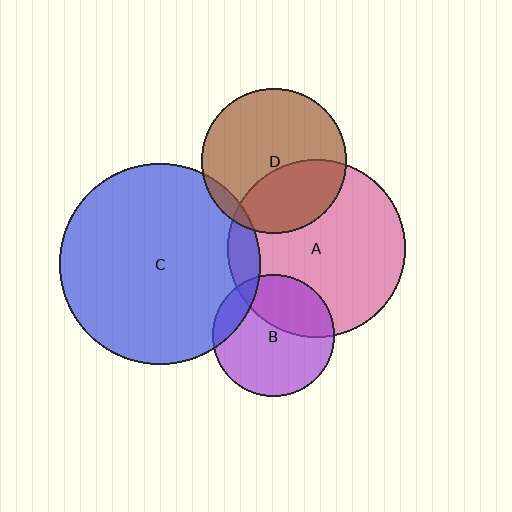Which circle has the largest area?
Circle C (blue).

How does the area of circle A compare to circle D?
Approximately 1.5 times.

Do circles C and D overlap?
Yes.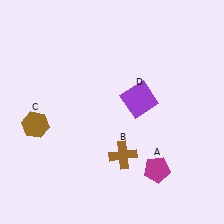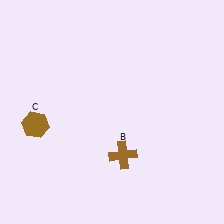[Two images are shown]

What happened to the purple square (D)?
The purple square (D) was removed in Image 2. It was in the top-right area of Image 1.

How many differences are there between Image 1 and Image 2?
There are 2 differences between the two images.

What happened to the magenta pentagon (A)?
The magenta pentagon (A) was removed in Image 2. It was in the bottom-right area of Image 1.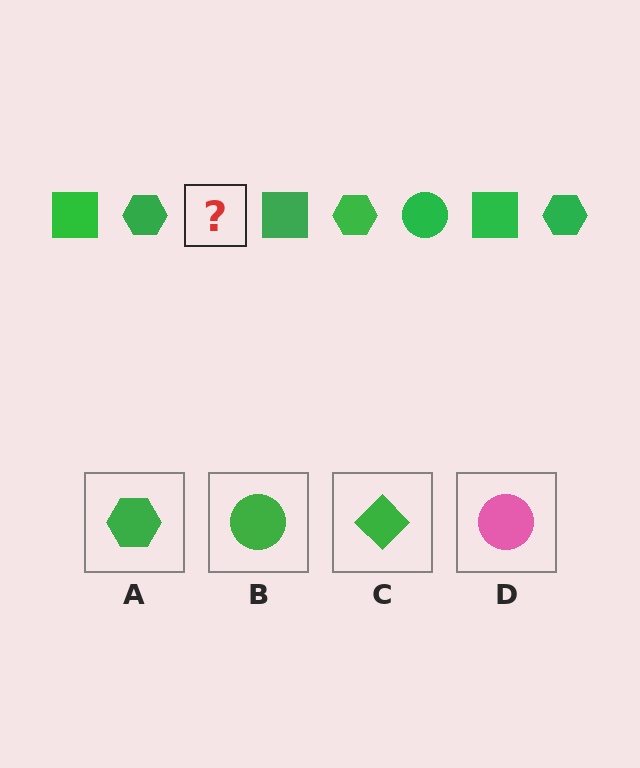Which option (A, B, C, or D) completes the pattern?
B.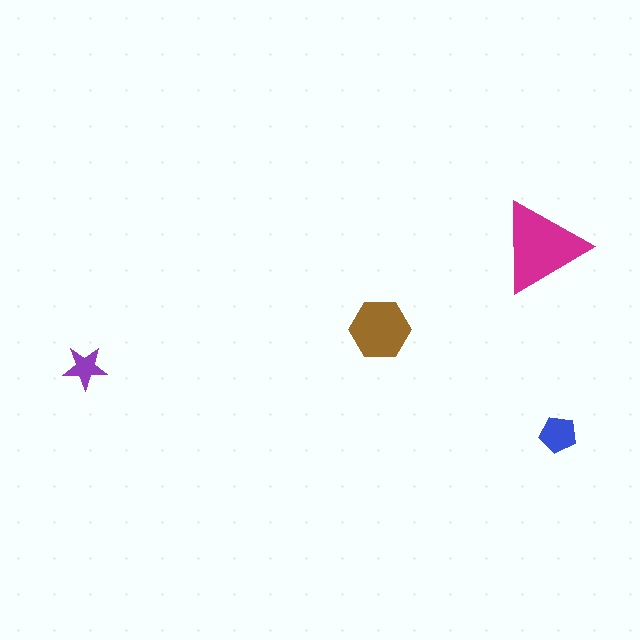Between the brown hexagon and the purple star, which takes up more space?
The brown hexagon.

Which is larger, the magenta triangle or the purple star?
The magenta triangle.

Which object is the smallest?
The purple star.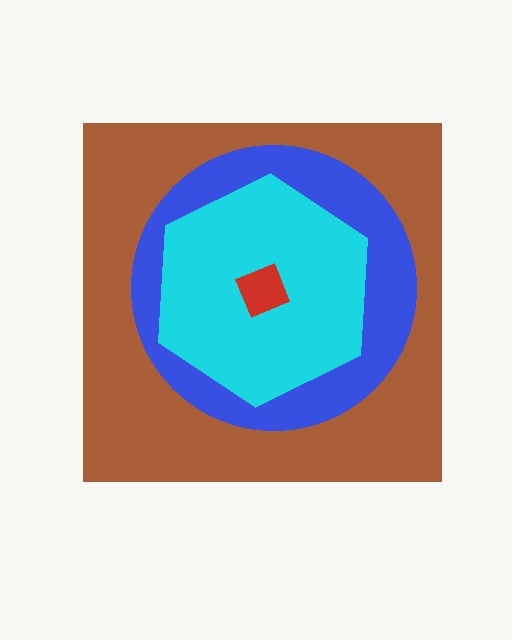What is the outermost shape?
The brown square.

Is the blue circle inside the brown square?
Yes.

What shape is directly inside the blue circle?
The cyan hexagon.